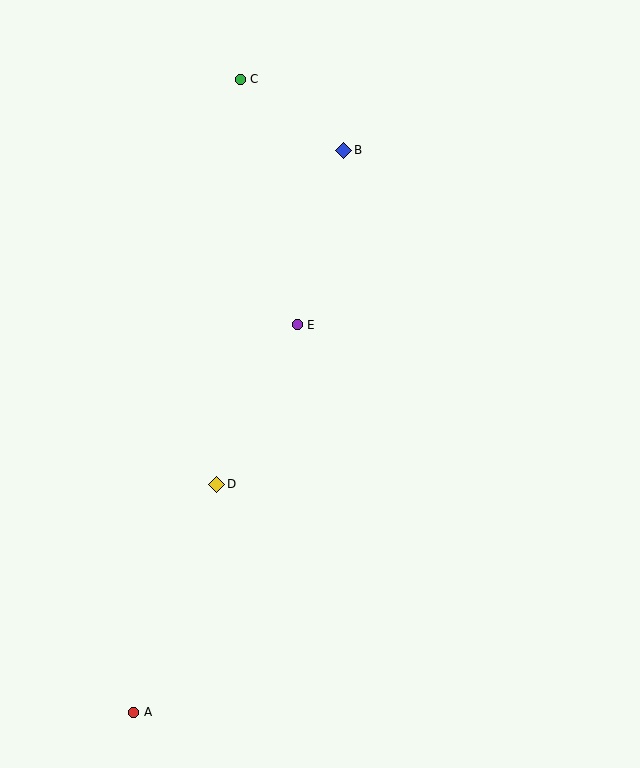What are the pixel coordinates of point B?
Point B is at (344, 150).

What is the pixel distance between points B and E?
The distance between B and E is 180 pixels.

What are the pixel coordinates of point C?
Point C is at (240, 79).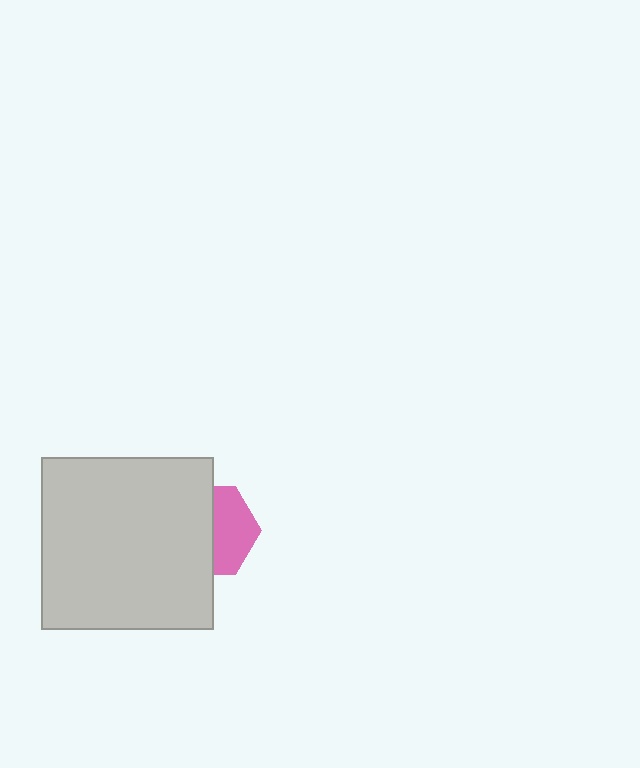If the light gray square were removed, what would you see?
You would see the complete pink hexagon.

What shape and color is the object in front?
The object in front is a light gray square.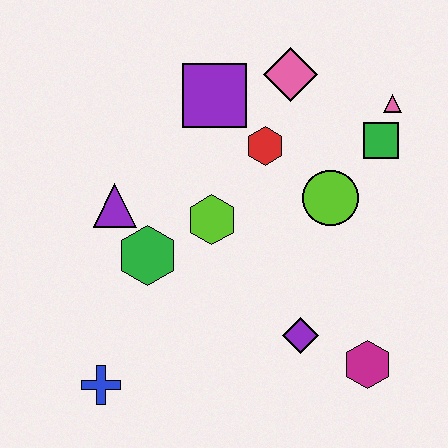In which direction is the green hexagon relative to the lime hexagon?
The green hexagon is to the left of the lime hexagon.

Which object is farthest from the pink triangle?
The blue cross is farthest from the pink triangle.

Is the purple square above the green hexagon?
Yes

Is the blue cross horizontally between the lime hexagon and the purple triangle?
No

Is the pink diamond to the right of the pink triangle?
No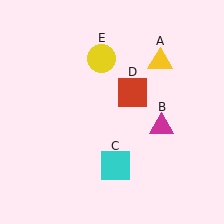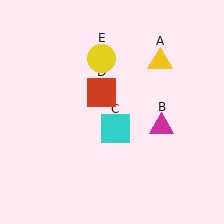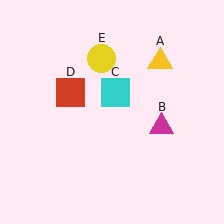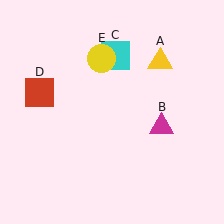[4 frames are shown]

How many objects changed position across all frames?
2 objects changed position: cyan square (object C), red square (object D).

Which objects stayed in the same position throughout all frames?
Yellow triangle (object A) and magenta triangle (object B) and yellow circle (object E) remained stationary.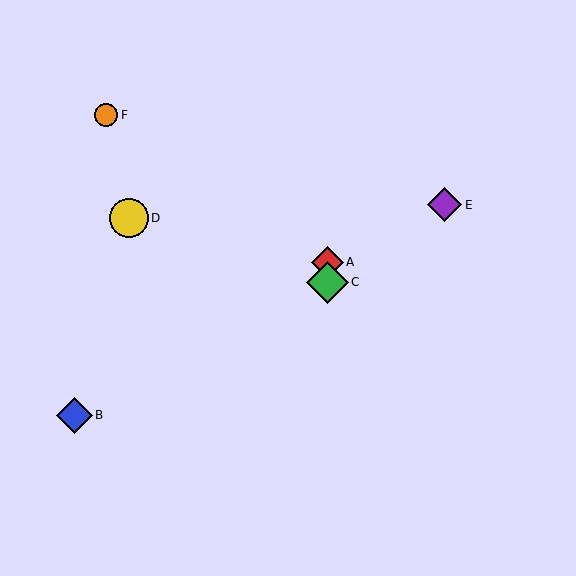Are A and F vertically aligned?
No, A is at x≈327 and F is at x≈106.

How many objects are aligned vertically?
2 objects (A, C) are aligned vertically.